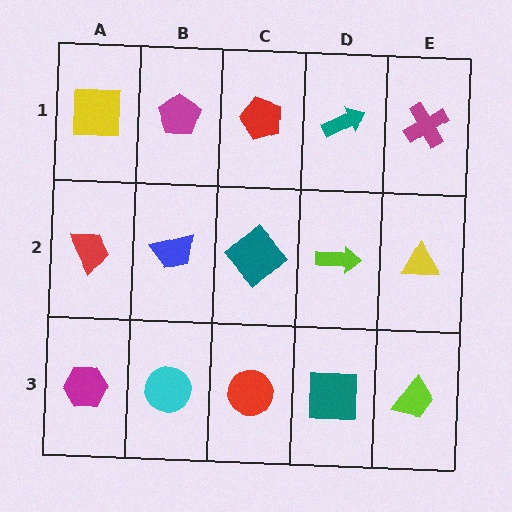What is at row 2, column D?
A lime arrow.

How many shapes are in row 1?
5 shapes.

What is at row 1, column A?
A yellow square.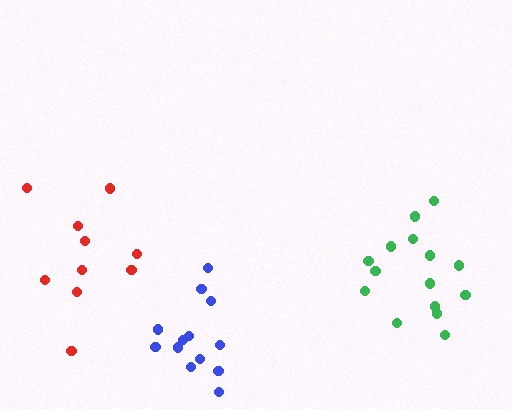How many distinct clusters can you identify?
There are 3 distinct clusters.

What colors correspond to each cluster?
The clusters are colored: blue, red, green.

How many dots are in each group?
Group 1: 13 dots, Group 2: 10 dots, Group 3: 15 dots (38 total).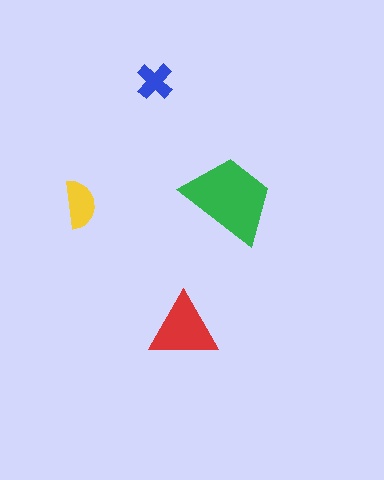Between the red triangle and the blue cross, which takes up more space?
The red triangle.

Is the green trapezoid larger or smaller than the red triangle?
Larger.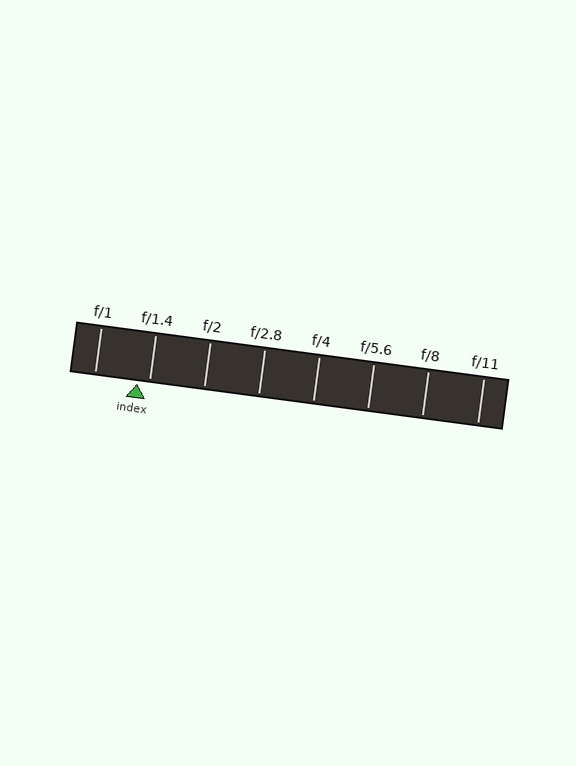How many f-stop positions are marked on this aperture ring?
There are 8 f-stop positions marked.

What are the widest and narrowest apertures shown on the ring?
The widest aperture shown is f/1 and the narrowest is f/11.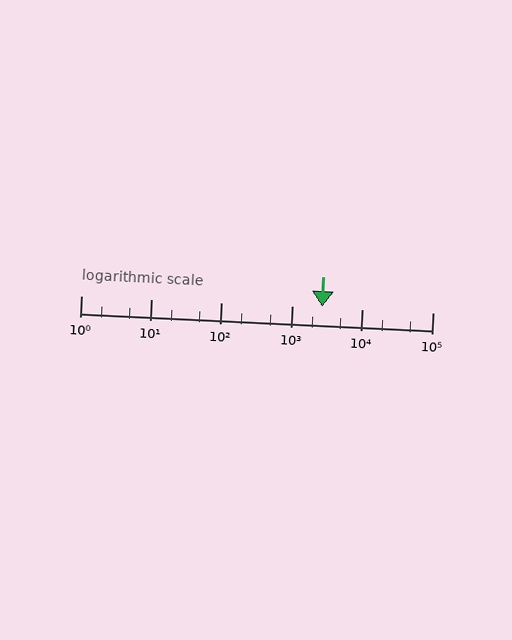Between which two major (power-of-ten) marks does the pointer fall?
The pointer is between 1000 and 10000.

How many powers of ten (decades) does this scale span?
The scale spans 5 decades, from 1 to 100000.